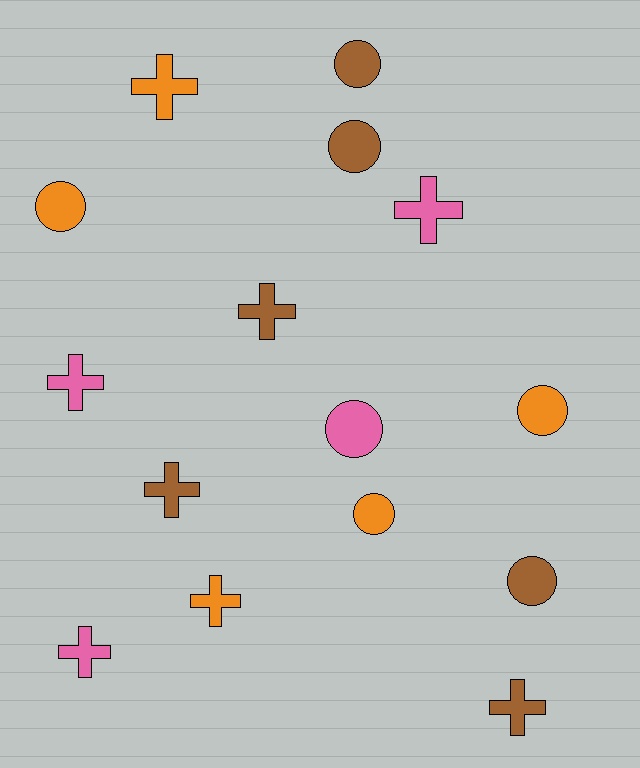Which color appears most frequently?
Brown, with 6 objects.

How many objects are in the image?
There are 15 objects.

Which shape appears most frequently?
Cross, with 8 objects.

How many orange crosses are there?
There are 2 orange crosses.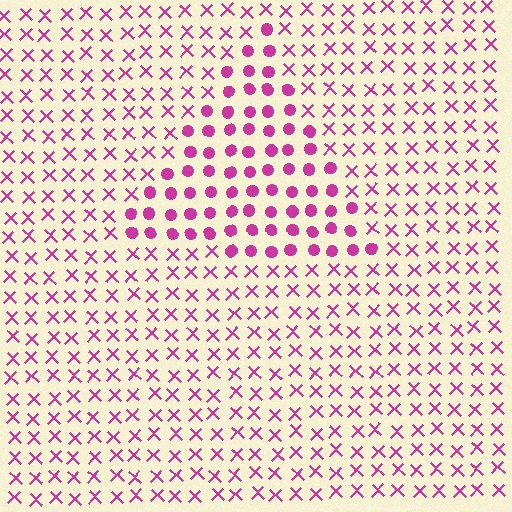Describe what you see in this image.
The image is filled with small magenta elements arranged in a uniform grid. A triangle-shaped region contains circles, while the surrounding area contains X marks. The boundary is defined purely by the change in element shape.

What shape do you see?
I see a triangle.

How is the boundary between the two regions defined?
The boundary is defined by a change in element shape: circles inside vs. X marks outside. All elements share the same color and spacing.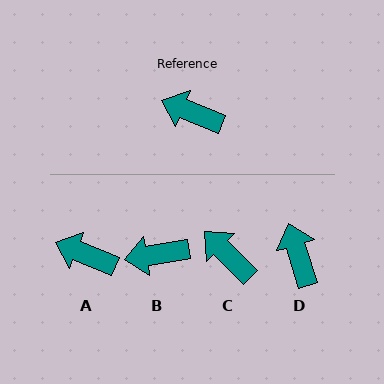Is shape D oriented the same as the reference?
No, it is off by about 50 degrees.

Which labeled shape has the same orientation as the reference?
A.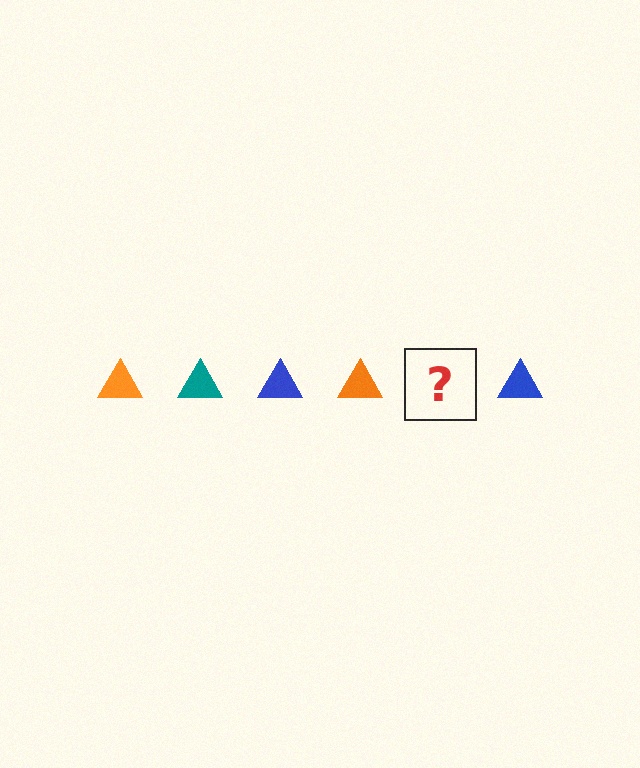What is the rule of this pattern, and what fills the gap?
The rule is that the pattern cycles through orange, teal, blue triangles. The gap should be filled with a teal triangle.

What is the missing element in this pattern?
The missing element is a teal triangle.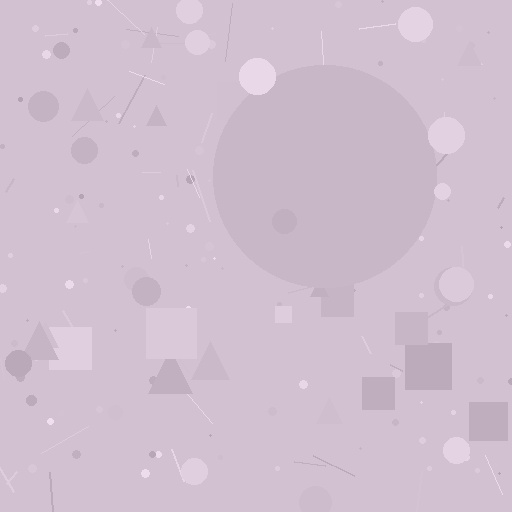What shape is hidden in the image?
A circle is hidden in the image.